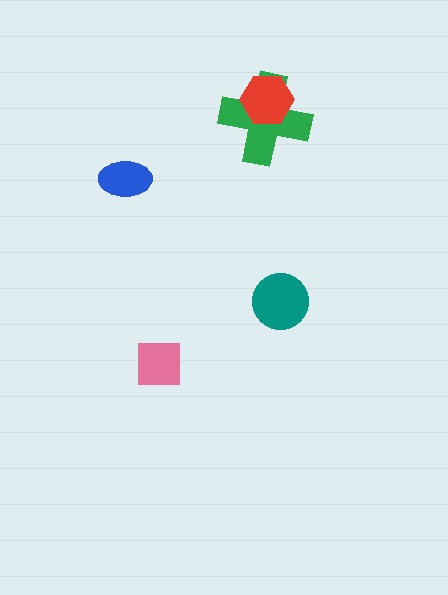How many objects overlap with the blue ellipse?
0 objects overlap with the blue ellipse.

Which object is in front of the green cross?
The red hexagon is in front of the green cross.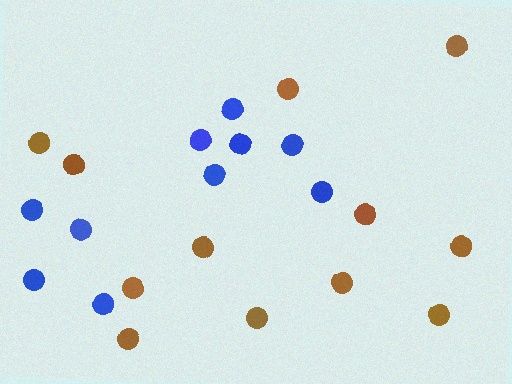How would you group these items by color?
There are 2 groups: one group of blue circles (10) and one group of brown circles (12).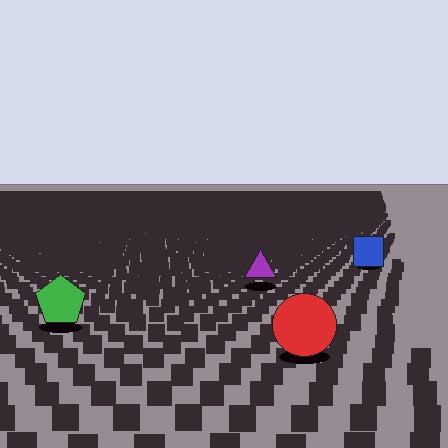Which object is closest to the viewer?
The red circle is closest. The texture marks near it are larger and more spread out.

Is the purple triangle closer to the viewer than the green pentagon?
No. The green pentagon is closer — you can tell from the texture gradient: the ground texture is coarser near it.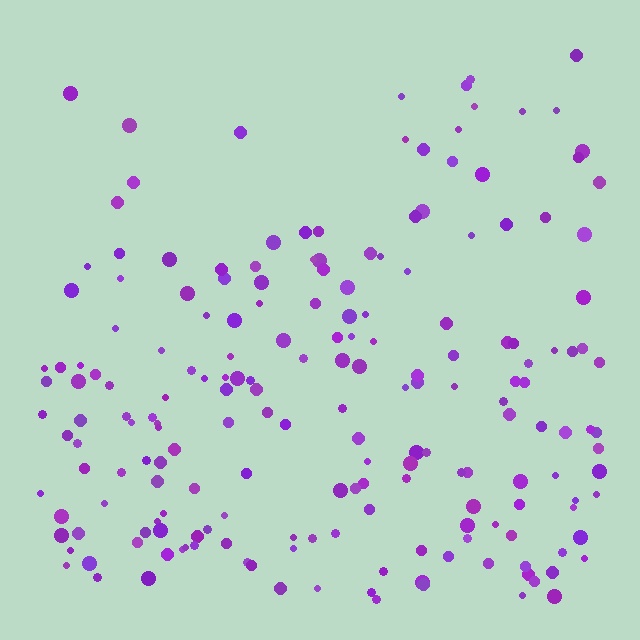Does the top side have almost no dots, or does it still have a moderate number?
Still a moderate number, just noticeably fewer than the bottom.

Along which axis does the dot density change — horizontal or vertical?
Vertical.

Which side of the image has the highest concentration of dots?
The bottom.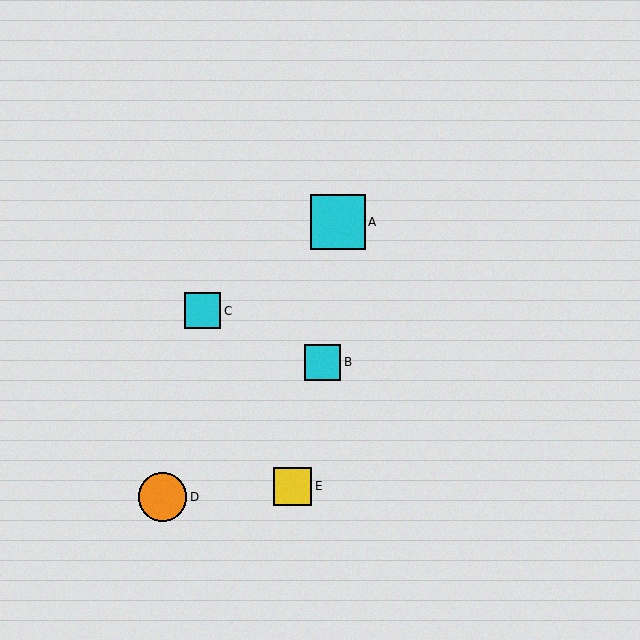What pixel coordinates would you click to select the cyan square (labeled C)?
Click at (203, 311) to select the cyan square C.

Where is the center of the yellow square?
The center of the yellow square is at (293, 486).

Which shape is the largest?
The cyan square (labeled A) is the largest.